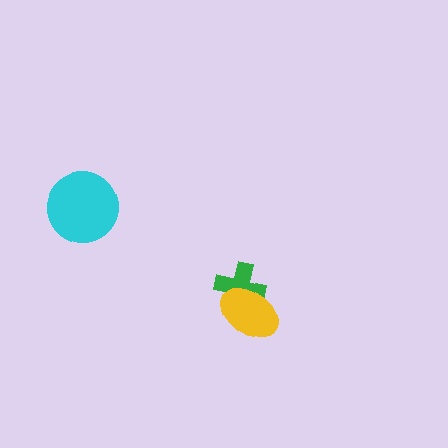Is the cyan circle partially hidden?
No, no other shape covers it.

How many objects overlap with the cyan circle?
0 objects overlap with the cyan circle.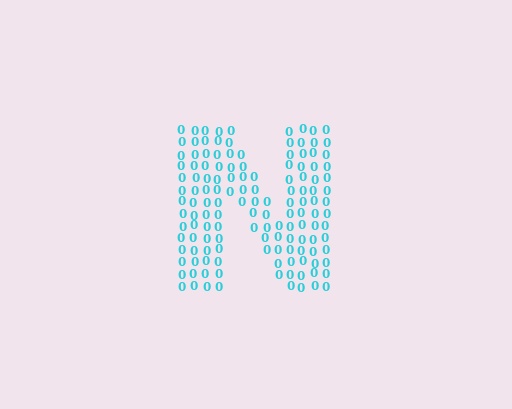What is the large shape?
The large shape is the letter N.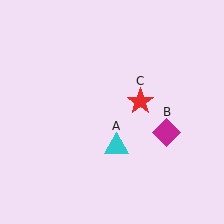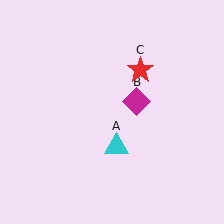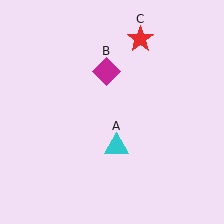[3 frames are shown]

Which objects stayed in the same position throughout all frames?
Cyan triangle (object A) remained stationary.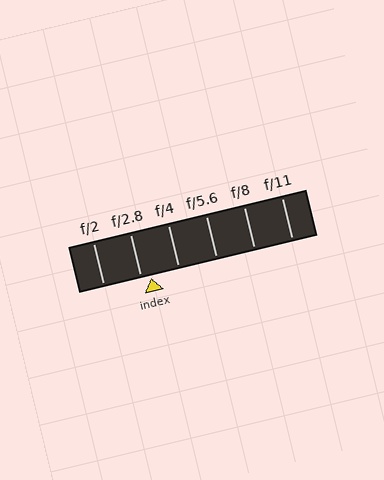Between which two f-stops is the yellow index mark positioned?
The index mark is between f/2.8 and f/4.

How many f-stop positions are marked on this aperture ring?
There are 6 f-stop positions marked.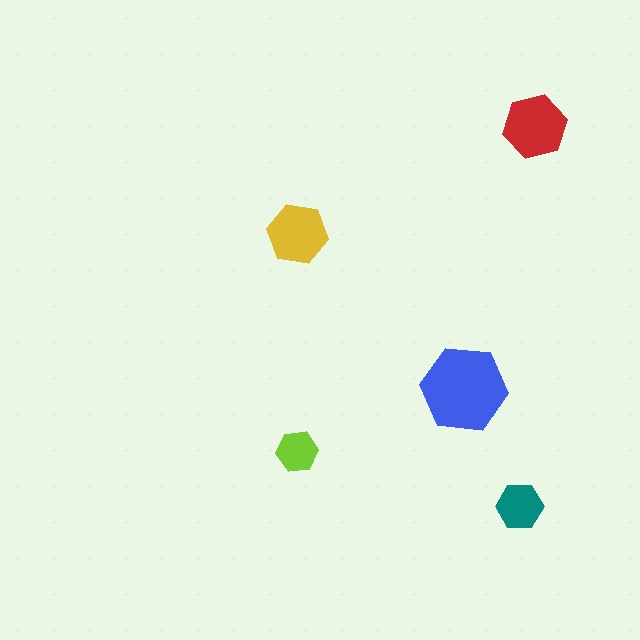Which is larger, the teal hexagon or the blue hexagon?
The blue one.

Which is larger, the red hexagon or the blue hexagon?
The blue one.